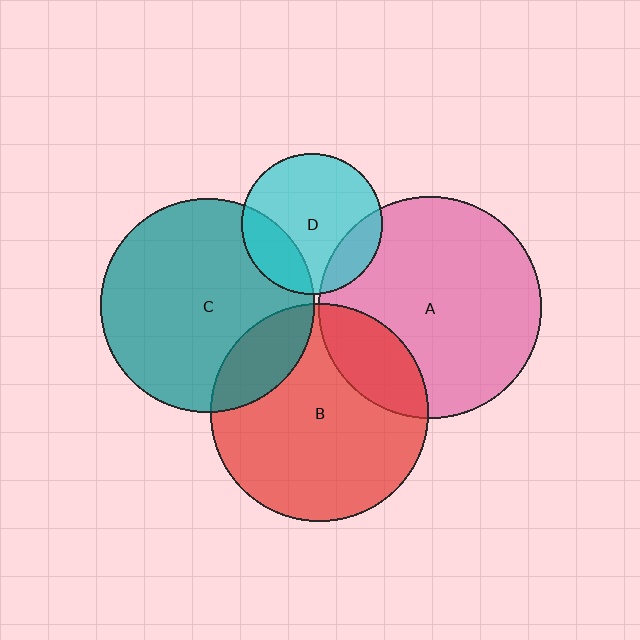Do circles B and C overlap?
Yes.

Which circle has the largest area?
Circle A (pink).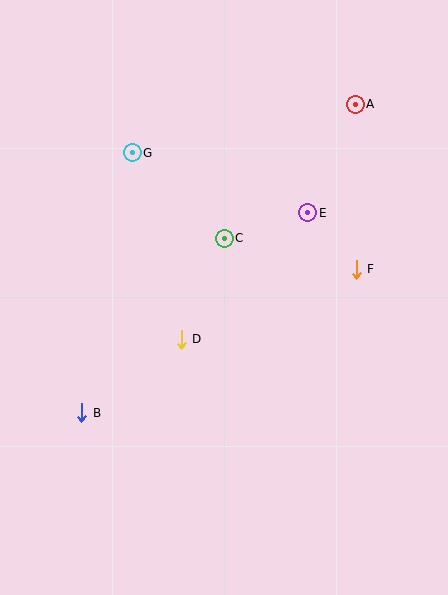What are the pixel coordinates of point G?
Point G is at (132, 153).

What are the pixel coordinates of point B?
Point B is at (82, 413).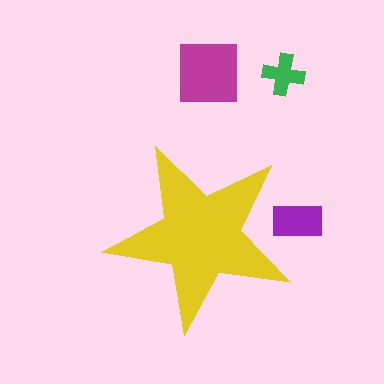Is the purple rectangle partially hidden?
Yes, the purple rectangle is partially hidden behind the yellow star.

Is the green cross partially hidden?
No, the green cross is fully visible.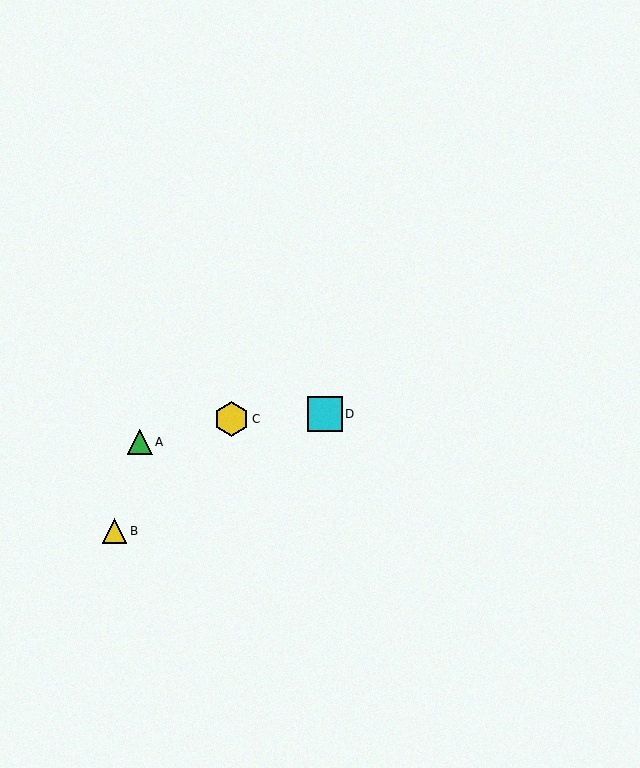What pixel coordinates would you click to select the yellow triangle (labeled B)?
Click at (114, 531) to select the yellow triangle B.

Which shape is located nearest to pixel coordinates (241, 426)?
The yellow hexagon (labeled C) at (232, 419) is nearest to that location.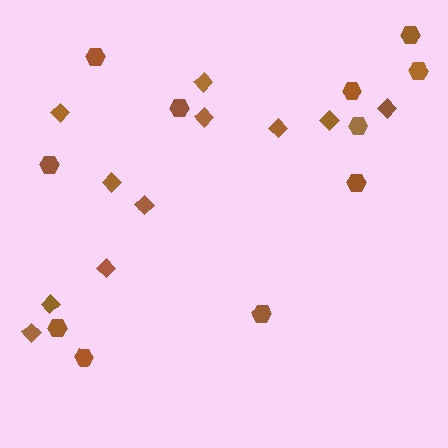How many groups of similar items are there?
There are 2 groups: one group of hexagons (11) and one group of diamonds (11).